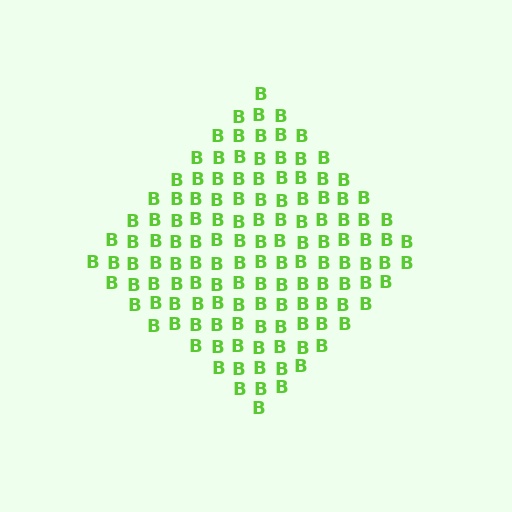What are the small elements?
The small elements are letter B's.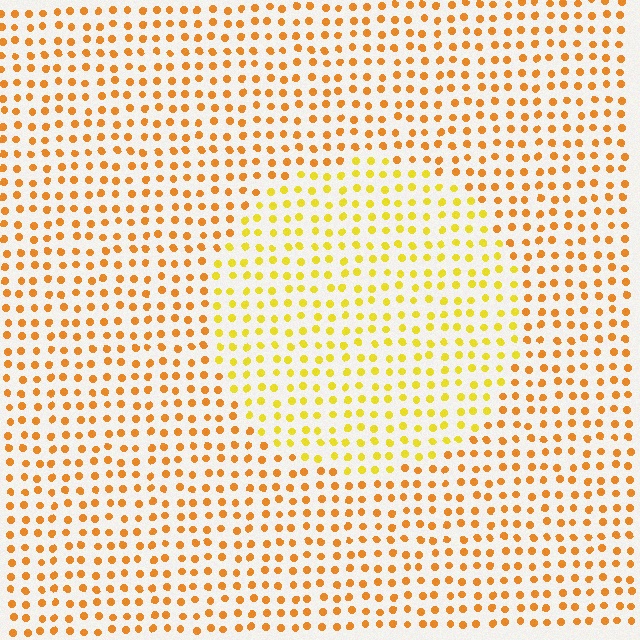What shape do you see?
I see a circle.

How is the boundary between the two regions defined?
The boundary is defined purely by a slight shift in hue (about 27 degrees). Spacing, size, and orientation are identical on both sides.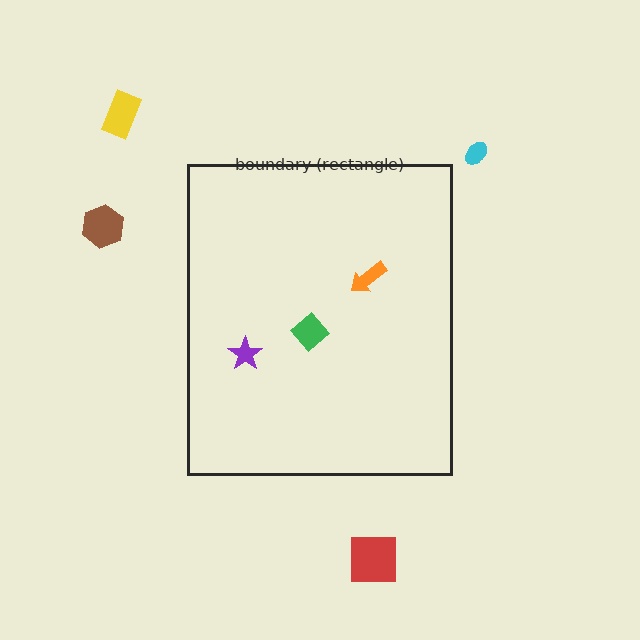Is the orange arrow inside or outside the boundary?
Inside.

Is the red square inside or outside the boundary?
Outside.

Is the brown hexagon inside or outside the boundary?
Outside.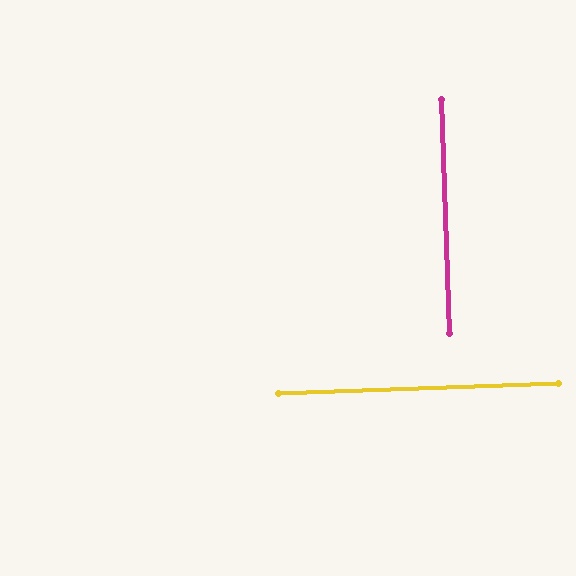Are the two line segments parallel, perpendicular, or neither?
Perpendicular — they meet at approximately 90°.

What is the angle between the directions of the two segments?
Approximately 90 degrees.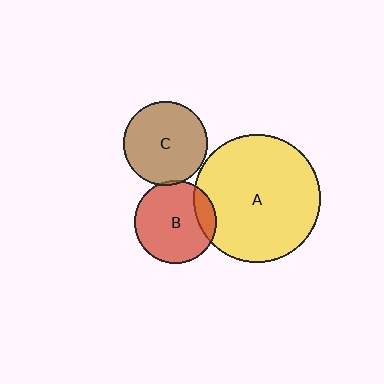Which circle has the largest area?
Circle A (yellow).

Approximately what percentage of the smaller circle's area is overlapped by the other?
Approximately 15%.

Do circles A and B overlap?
Yes.